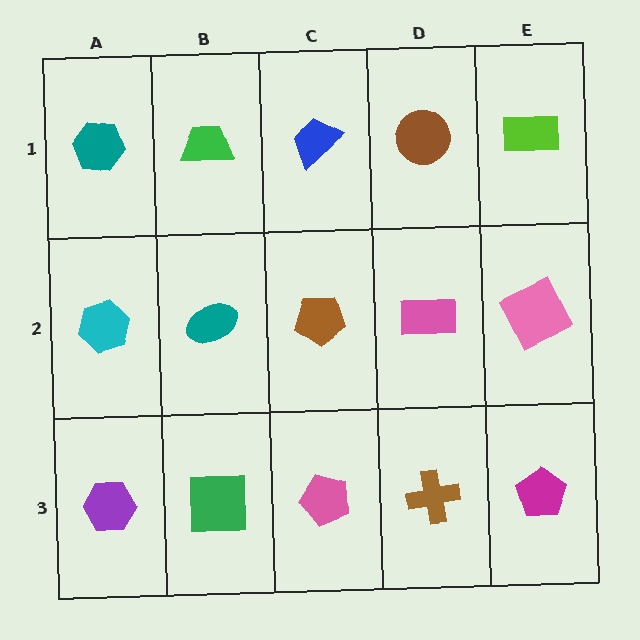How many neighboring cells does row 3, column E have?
2.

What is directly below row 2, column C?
A pink pentagon.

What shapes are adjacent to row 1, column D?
A pink rectangle (row 2, column D), a blue trapezoid (row 1, column C), a lime rectangle (row 1, column E).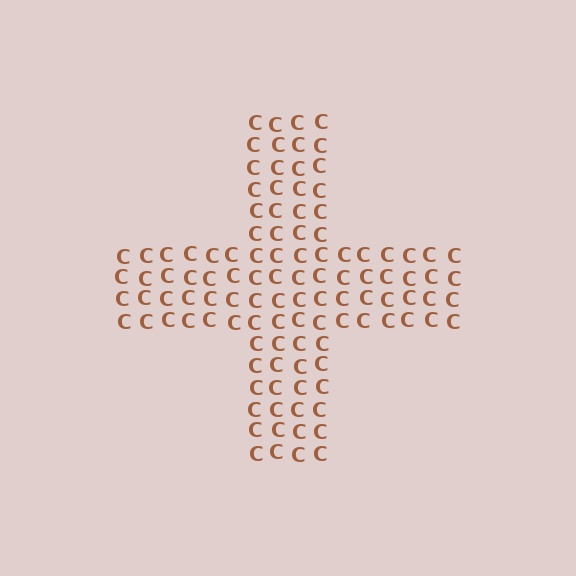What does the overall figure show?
The overall figure shows a cross.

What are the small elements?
The small elements are letter C's.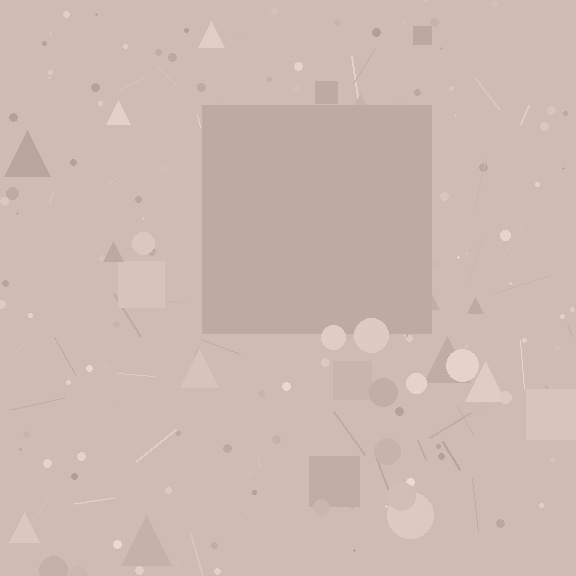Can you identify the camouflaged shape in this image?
The camouflaged shape is a square.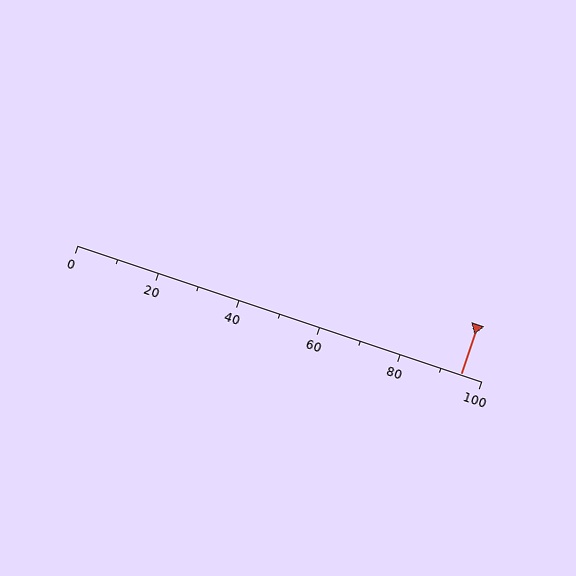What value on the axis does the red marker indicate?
The marker indicates approximately 95.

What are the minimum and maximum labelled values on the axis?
The axis runs from 0 to 100.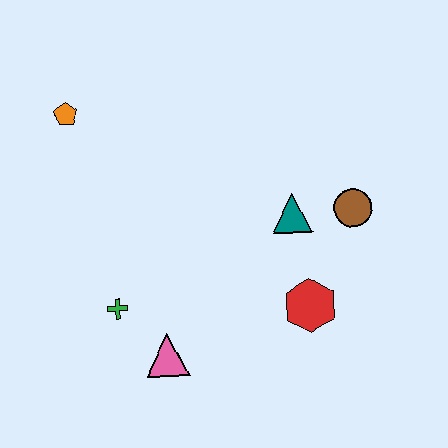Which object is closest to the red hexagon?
The teal triangle is closest to the red hexagon.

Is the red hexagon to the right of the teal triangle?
Yes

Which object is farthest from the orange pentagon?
The red hexagon is farthest from the orange pentagon.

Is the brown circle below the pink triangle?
No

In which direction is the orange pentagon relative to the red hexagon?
The orange pentagon is to the left of the red hexagon.